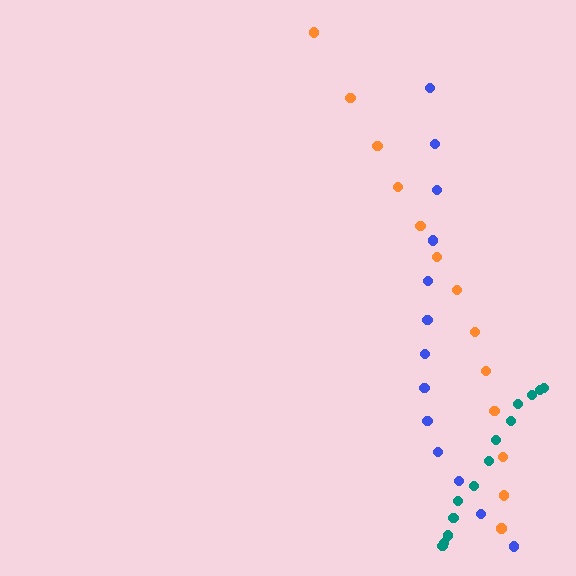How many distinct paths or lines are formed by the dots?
There are 3 distinct paths.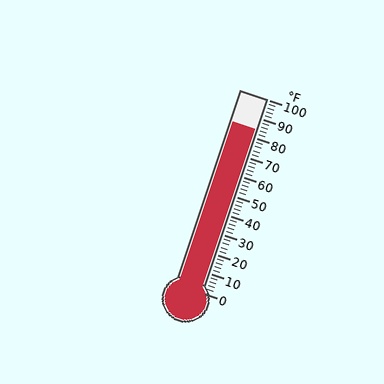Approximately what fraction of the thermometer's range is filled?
The thermometer is filled to approximately 85% of its range.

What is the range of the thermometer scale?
The thermometer scale ranges from 0°F to 100°F.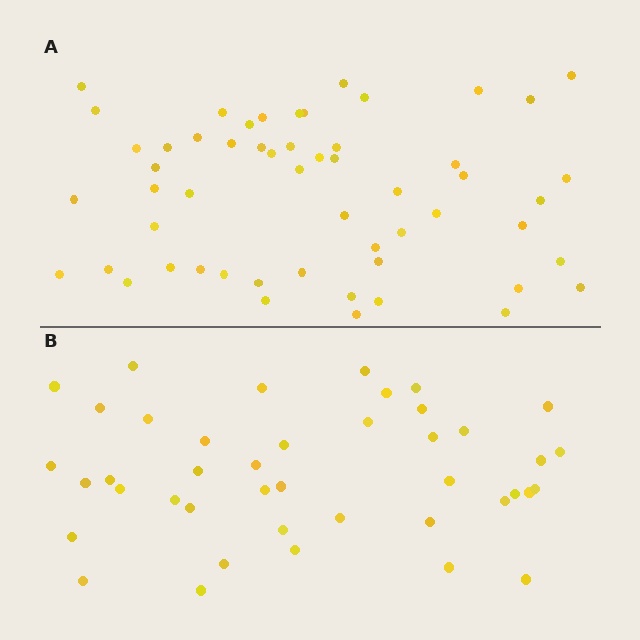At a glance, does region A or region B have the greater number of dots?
Region A (the top region) has more dots.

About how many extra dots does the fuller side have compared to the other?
Region A has approximately 15 more dots than region B.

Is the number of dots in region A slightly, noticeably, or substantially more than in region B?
Region A has noticeably more, but not dramatically so. The ratio is roughly 1.3 to 1.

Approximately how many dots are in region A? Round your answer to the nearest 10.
About 60 dots. (The exact count is 55, which rounds to 60.)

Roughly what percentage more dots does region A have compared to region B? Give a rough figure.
About 30% more.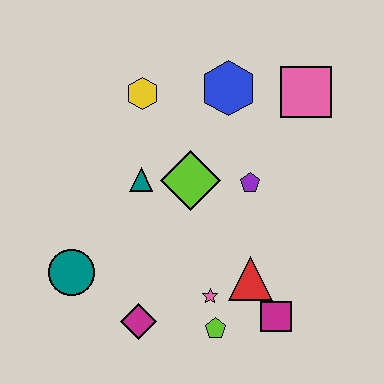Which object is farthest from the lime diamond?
The magenta square is farthest from the lime diamond.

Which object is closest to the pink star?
The lime pentagon is closest to the pink star.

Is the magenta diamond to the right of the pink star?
No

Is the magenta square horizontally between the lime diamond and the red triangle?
No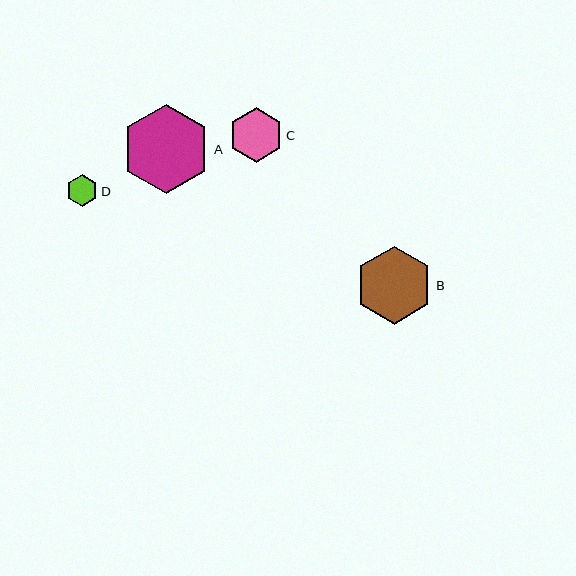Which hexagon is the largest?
Hexagon A is the largest with a size of approximately 89 pixels.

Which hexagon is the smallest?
Hexagon D is the smallest with a size of approximately 32 pixels.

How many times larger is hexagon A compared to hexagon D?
Hexagon A is approximately 2.8 times the size of hexagon D.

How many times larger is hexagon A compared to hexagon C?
Hexagon A is approximately 1.6 times the size of hexagon C.